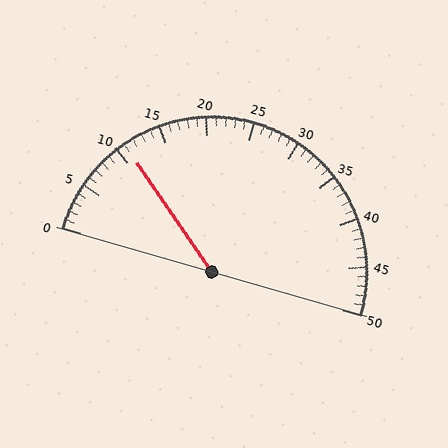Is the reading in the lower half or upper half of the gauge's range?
The reading is in the lower half of the range (0 to 50).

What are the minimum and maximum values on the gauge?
The gauge ranges from 0 to 50.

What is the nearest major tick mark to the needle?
The nearest major tick mark is 10.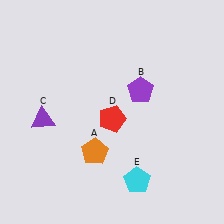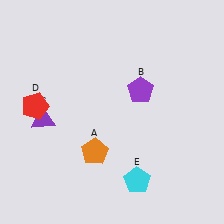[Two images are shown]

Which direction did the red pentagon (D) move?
The red pentagon (D) moved left.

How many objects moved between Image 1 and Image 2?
1 object moved between the two images.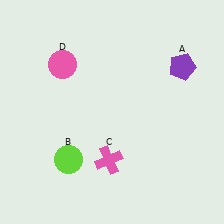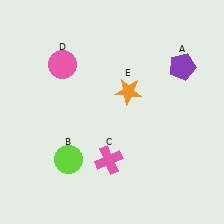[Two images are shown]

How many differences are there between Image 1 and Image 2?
There is 1 difference between the two images.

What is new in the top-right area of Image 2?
An orange star (E) was added in the top-right area of Image 2.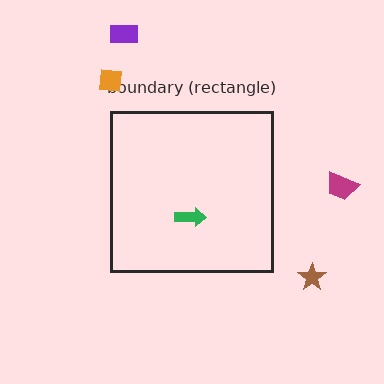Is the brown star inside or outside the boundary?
Outside.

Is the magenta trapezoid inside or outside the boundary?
Outside.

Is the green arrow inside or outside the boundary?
Inside.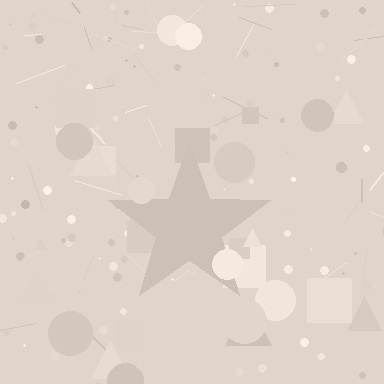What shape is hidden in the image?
A star is hidden in the image.